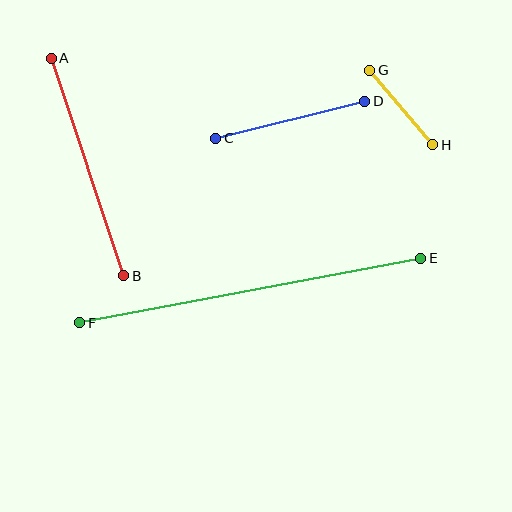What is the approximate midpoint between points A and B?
The midpoint is at approximately (87, 167) pixels.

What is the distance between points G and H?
The distance is approximately 98 pixels.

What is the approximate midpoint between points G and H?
The midpoint is at approximately (401, 107) pixels.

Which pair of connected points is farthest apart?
Points E and F are farthest apart.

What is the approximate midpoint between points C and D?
The midpoint is at approximately (290, 120) pixels.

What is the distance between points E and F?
The distance is approximately 347 pixels.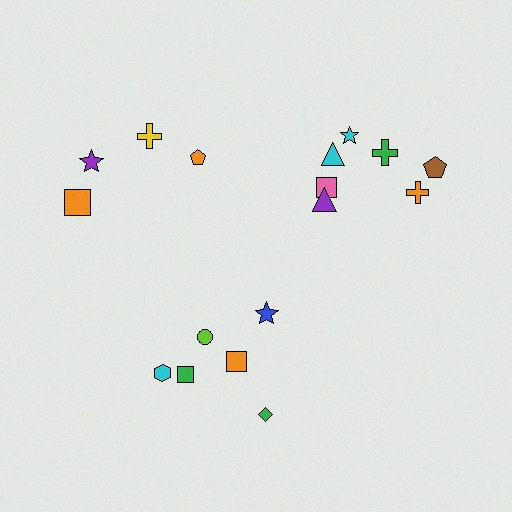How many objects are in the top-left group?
There are 4 objects.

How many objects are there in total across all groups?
There are 17 objects.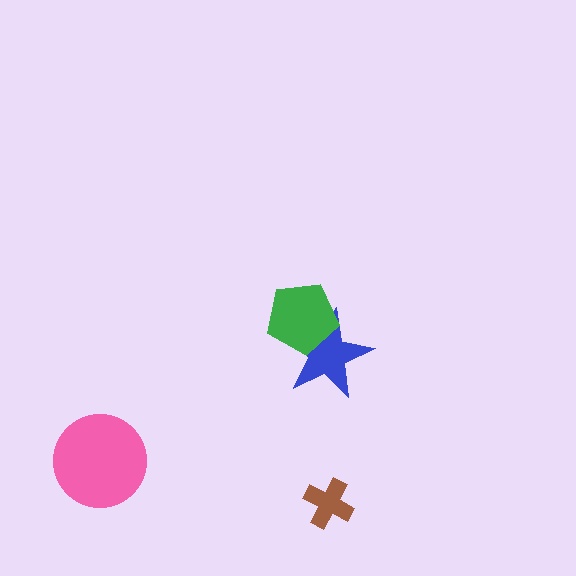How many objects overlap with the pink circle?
0 objects overlap with the pink circle.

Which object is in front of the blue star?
The green pentagon is in front of the blue star.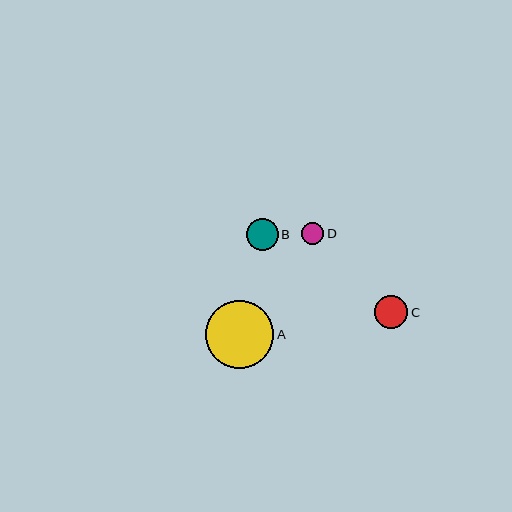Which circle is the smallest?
Circle D is the smallest with a size of approximately 22 pixels.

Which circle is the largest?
Circle A is the largest with a size of approximately 69 pixels.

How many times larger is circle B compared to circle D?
Circle B is approximately 1.4 times the size of circle D.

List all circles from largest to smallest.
From largest to smallest: A, C, B, D.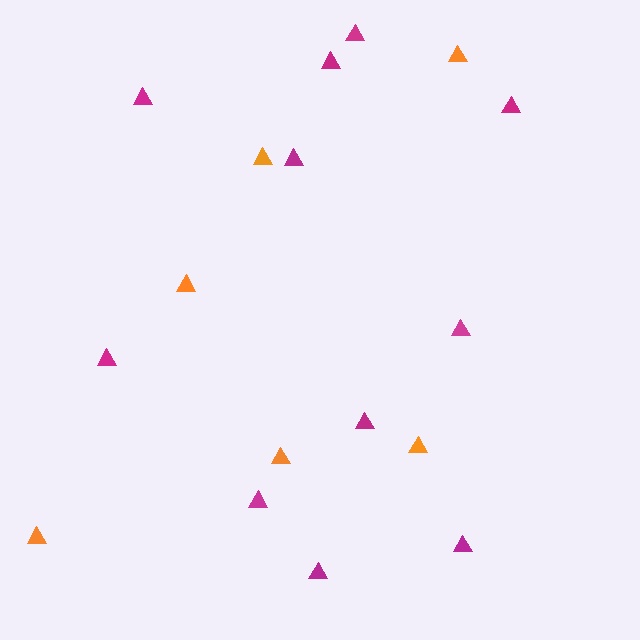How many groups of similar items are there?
There are 2 groups: one group of orange triangles (6) and one group of magenta triangles (11).